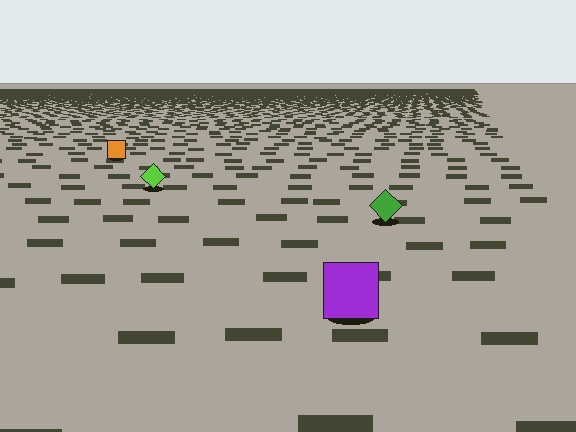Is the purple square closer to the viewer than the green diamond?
Yes. The purple square is closer — you can tell from the texture gradient: the ground texture is coarser near it.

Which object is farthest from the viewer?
The orange square is farthest from the viewer. It appears smaller and the ground texture around it is denser.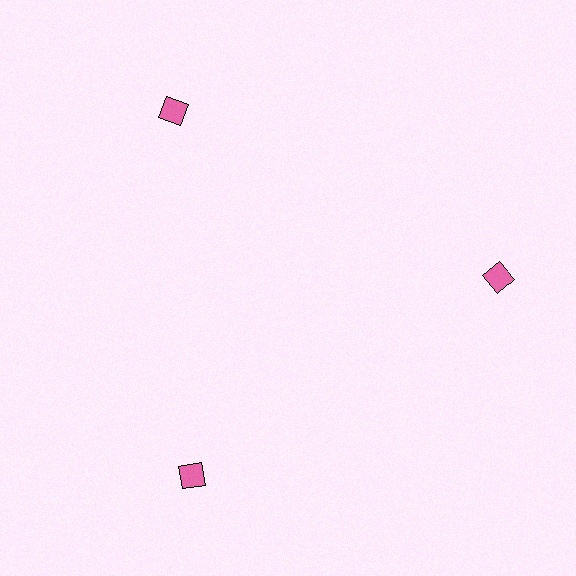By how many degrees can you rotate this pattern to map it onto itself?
The pattern maps onto itself every 120 degrees of rotation.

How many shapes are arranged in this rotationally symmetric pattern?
There are 3 shapes, arranged in 3 groups of 1.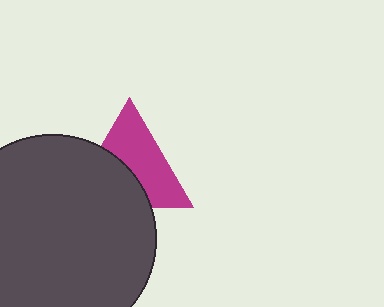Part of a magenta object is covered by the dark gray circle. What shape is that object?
It is a triangle.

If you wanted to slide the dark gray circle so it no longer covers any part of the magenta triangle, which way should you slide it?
Slide it down — that is the most direct way to separate the two shapes.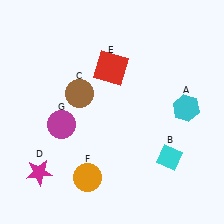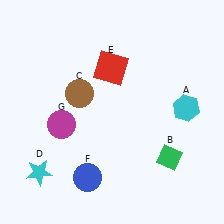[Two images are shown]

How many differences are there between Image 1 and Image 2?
There are 3 differences between the two images.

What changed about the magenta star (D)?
In Image 1, D is magenta. In Image 2, it changed to cyan.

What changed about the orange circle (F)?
In Image 1, F is orange. In Image 2, it changed to blue.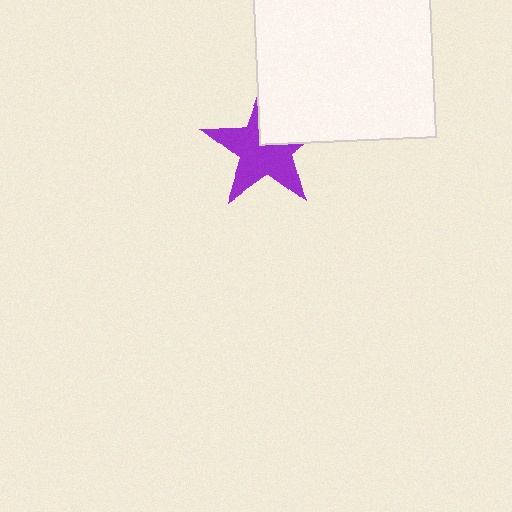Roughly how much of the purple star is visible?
Most of it is visible (roughly 69%).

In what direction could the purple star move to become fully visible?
The purple star could move toward the lower-left. That would shift it out from behind the white rectangle entirely.